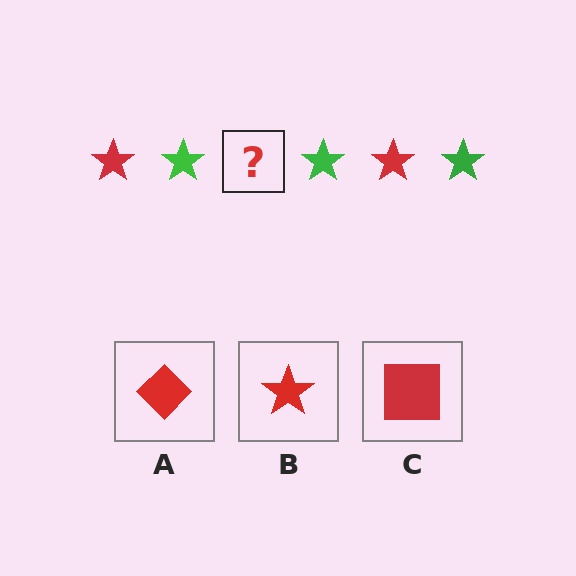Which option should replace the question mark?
Option B.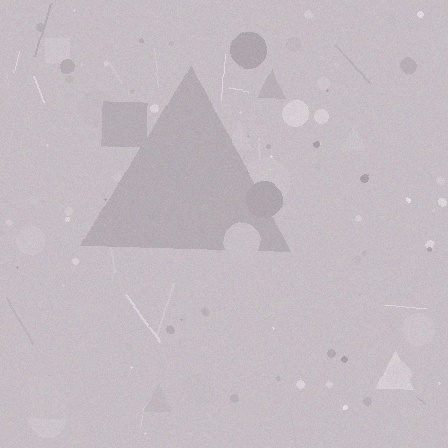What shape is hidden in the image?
A triangle is hidden in the image.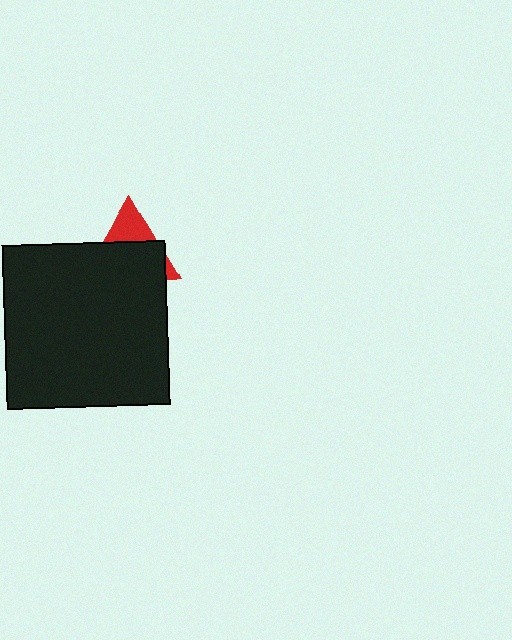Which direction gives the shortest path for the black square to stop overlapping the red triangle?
Moving down gives the shortest separation.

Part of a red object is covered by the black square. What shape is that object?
It is a triangle.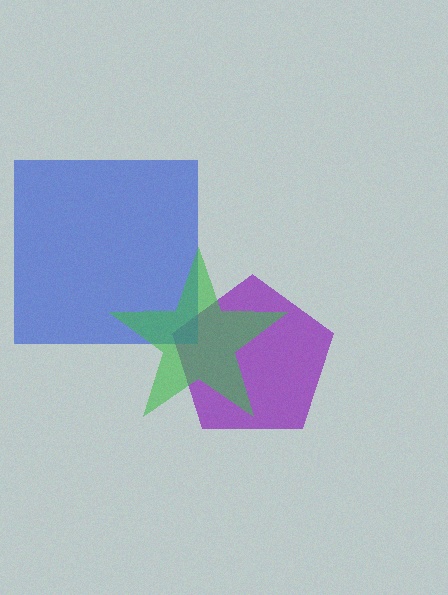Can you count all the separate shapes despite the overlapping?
Yes, there are 3 separate shapes.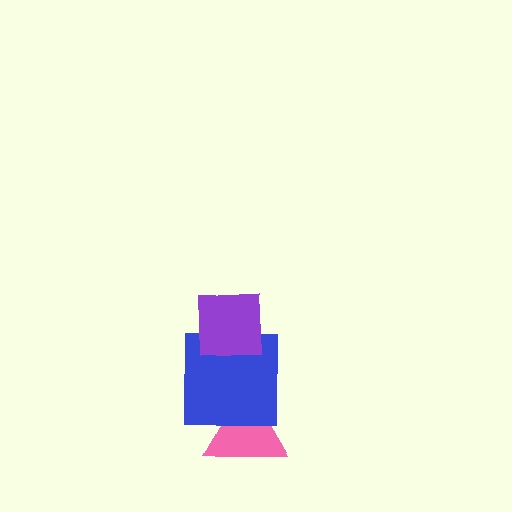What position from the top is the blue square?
The blue square is 2nd from the top.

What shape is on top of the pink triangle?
The blue square is on top of the pink triangle.